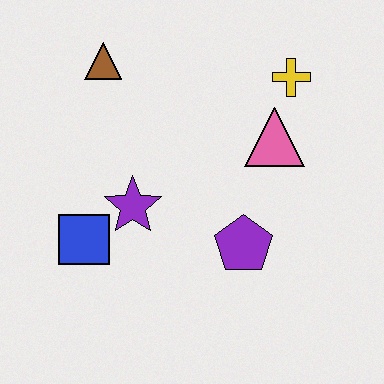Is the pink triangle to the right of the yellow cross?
No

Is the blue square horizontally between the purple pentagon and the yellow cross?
No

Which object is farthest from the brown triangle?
The purple pentagon is farthest from the brown triangle.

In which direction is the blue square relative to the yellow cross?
The blue square is to the left of the yellow cross.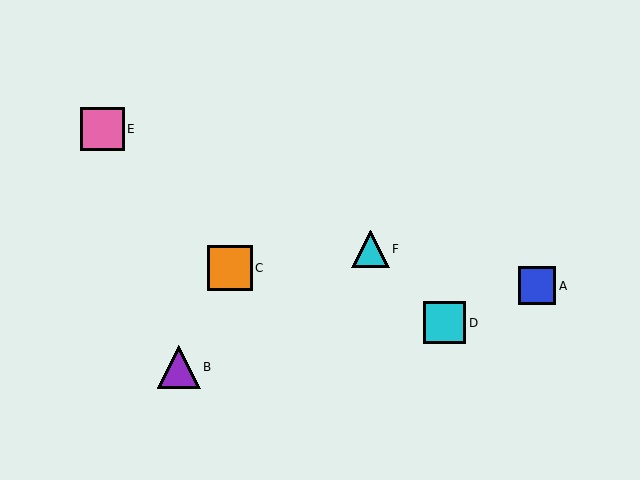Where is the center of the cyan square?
The center of the cyan square is at (445, 323).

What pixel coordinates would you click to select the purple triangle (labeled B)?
Click at (179, 367) to select the purple triangle B.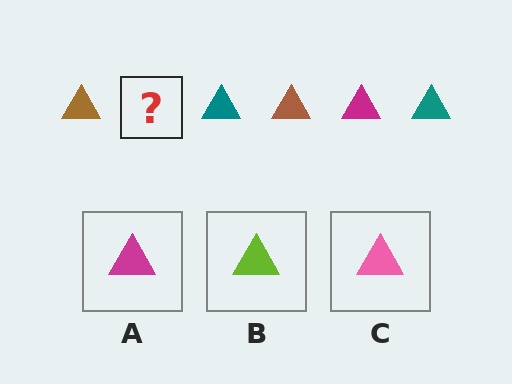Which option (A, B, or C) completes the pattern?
A.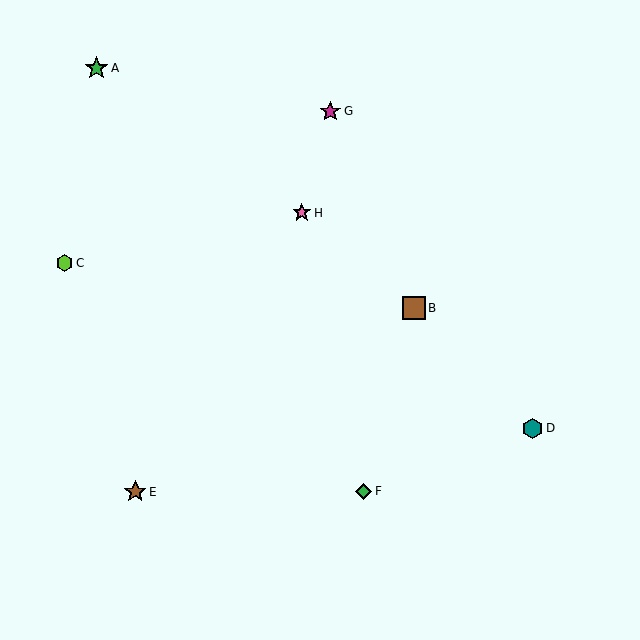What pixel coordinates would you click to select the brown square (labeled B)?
Click at (414, 308) to select the brown square B.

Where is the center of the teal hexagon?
The center of the teal hexagon is at (532, 428).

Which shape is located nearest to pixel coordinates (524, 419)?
The teal hexagon (labeled D) at (532, 428) is nearest to that location.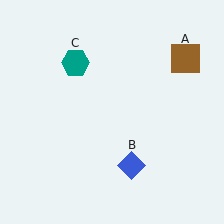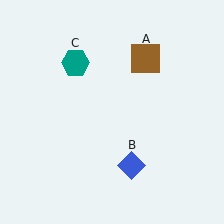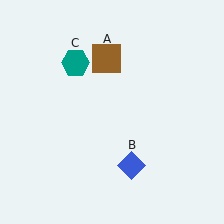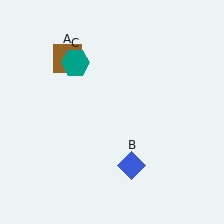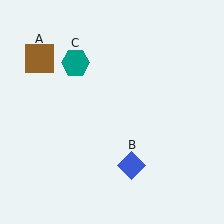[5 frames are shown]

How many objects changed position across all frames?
1 object changed position: brown square (object A).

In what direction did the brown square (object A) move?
The brown square (object A) moved left.